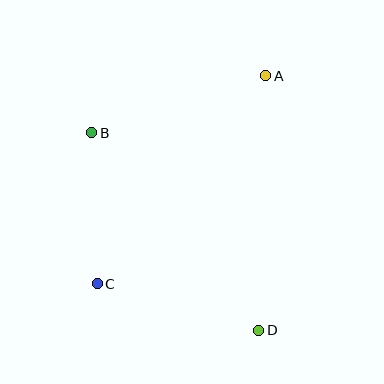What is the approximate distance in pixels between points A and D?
The distance between A and D is approximately 254 pixels.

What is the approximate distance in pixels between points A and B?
The distance between A and B is approximately 183 pixels.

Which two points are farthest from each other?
Points A and C are farthest from each other.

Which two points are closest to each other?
Points B and C are closest to each other.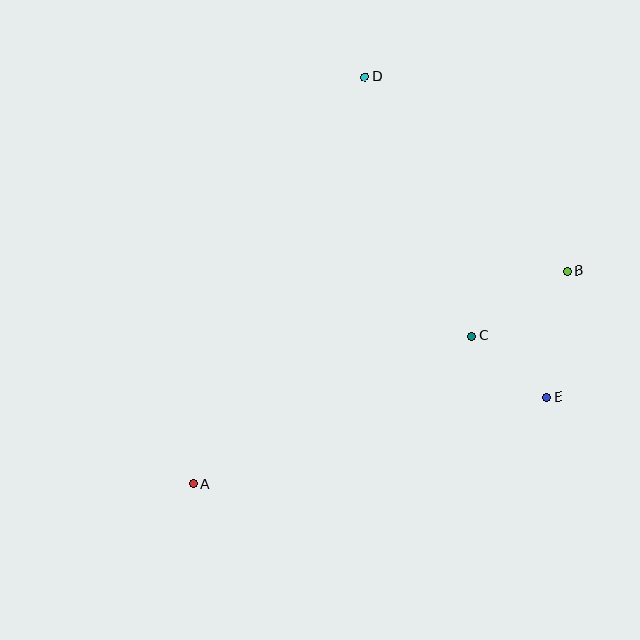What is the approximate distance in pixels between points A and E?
The distance between A and E is approximately 364 pixels.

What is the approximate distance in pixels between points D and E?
The distance between D and E is approximately 368 pixels.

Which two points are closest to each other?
Points C and E are closest to each other.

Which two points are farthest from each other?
Points A and D are farthest from each other.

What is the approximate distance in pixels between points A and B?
The distance between A and B is approximately 430 pixels.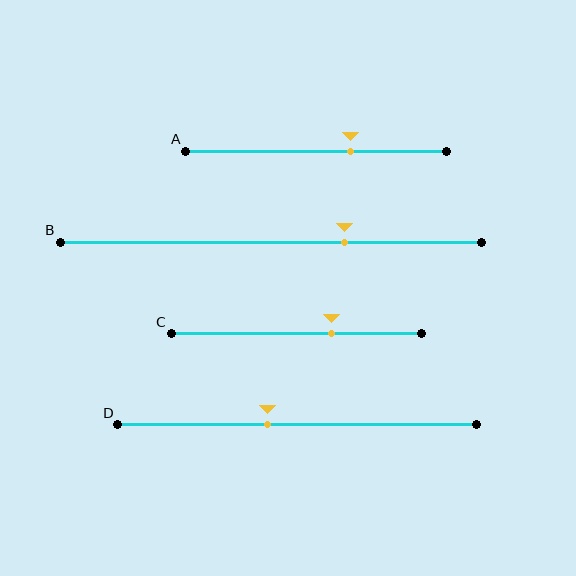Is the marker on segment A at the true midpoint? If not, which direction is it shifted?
No, the marker on segment A is shifted to the right by about 13% of the segment length.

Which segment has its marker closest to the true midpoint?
Segment D has its marker closest to the true midpoint.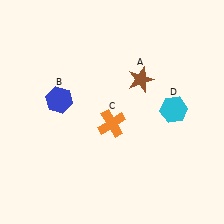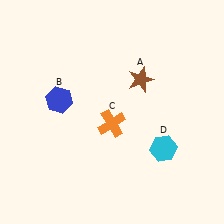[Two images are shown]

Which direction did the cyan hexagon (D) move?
The cyan hexagon (D) moved down.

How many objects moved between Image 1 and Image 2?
1 object moved between the two images.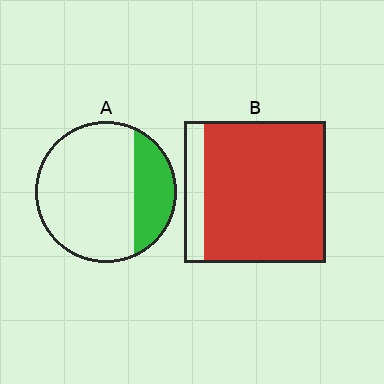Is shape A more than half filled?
No.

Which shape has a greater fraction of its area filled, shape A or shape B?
Shape B.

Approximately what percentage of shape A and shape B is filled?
A is approximately 25% and B is approximately 85%.